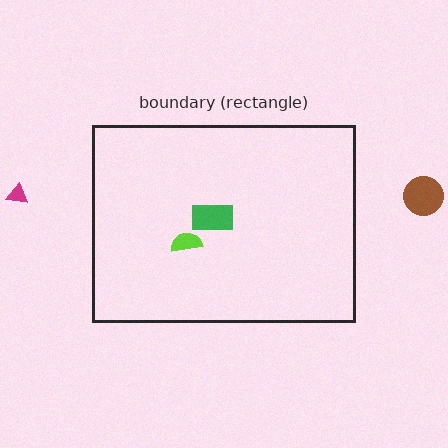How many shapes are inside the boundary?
2 inside, 2 outside.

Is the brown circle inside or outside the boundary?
Outside.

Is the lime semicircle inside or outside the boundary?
Inside.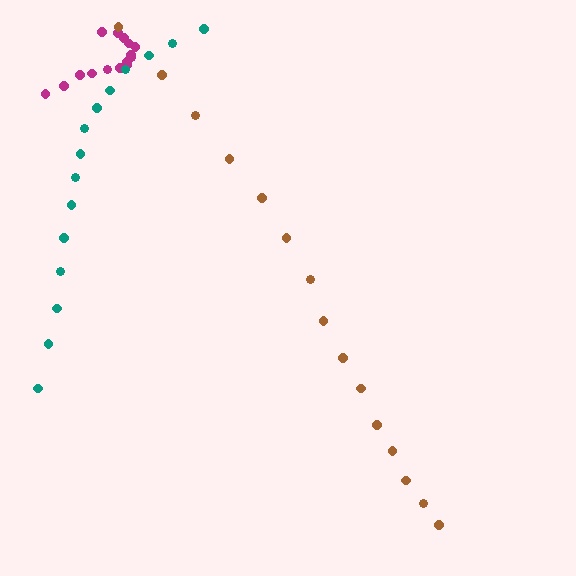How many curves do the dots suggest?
There are 3 distinct paths.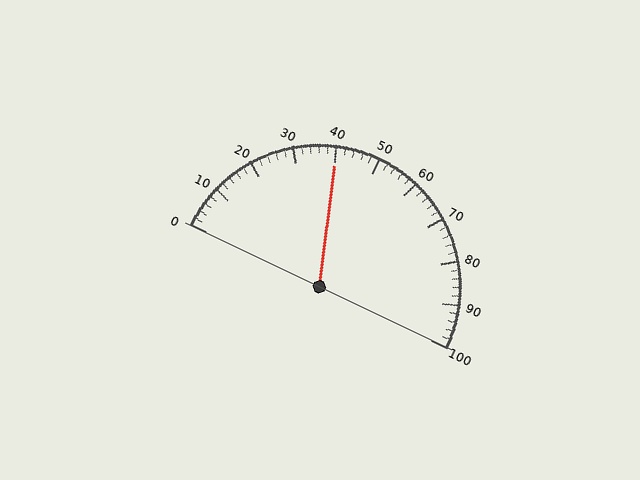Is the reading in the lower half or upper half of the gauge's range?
The reading is in the lower half of the range (0 to 100).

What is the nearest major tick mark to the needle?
The nearest major tick mark is 40.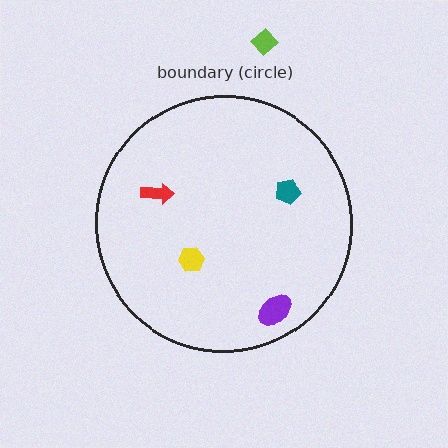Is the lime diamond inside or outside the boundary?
Outside.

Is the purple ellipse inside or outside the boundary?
Inside.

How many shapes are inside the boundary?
4 inside, 1 outside.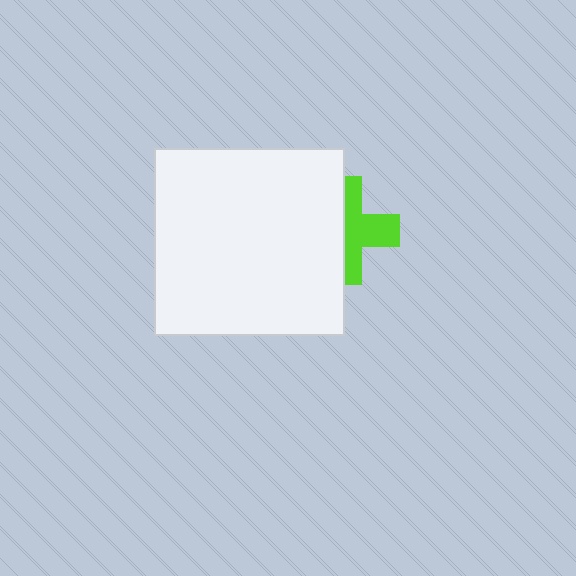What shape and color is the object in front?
The object in front is a white rectangle.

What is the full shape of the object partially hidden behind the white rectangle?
The partially hidden object is a lime cross.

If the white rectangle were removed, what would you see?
You would see the complete lime cross.